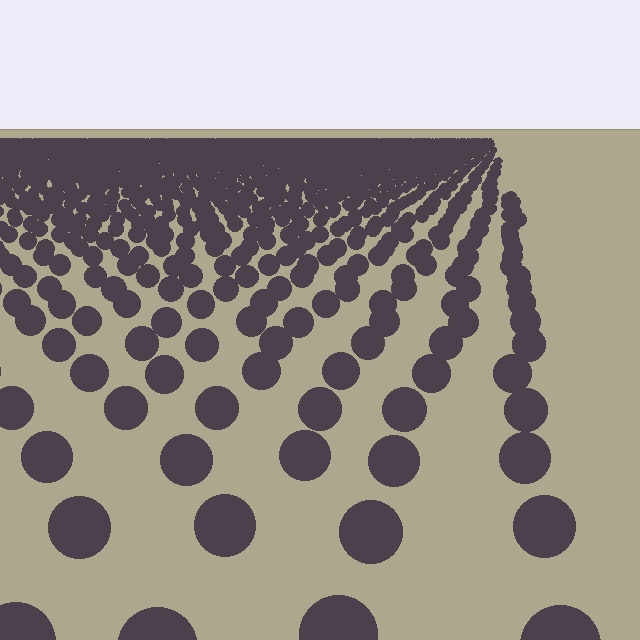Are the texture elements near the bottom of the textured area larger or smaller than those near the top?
Larger. Near the bottom, elements are closer to the viewer and appear at a bigger on-screen size.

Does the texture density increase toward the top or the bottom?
Density increases toward the top.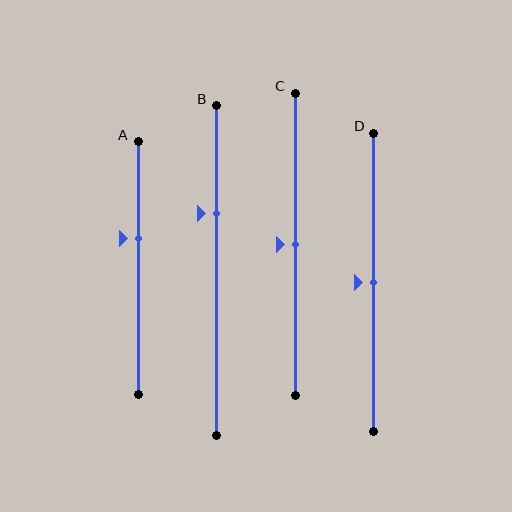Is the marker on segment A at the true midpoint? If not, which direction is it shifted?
No, the marker on segment A is shifted upward by about 12% of the segment length.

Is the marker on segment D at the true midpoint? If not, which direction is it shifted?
Yes, the marker on segment D is at the true midpoint.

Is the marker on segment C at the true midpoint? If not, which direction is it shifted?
Yes, the marker on segment C is at the true midpoint.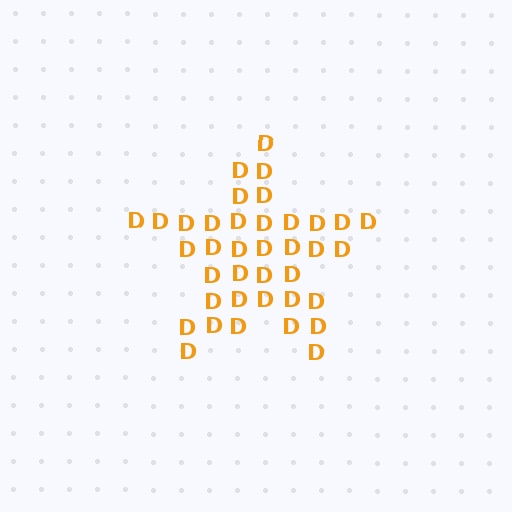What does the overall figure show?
The overall figure shows a star.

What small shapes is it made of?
It is made of small letter D's.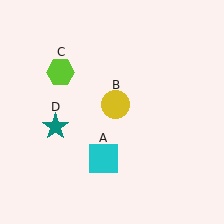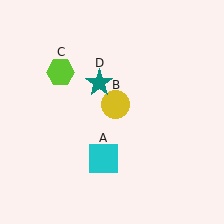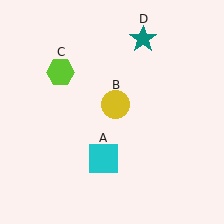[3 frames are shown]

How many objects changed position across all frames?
1 object changed position: teal star (object D).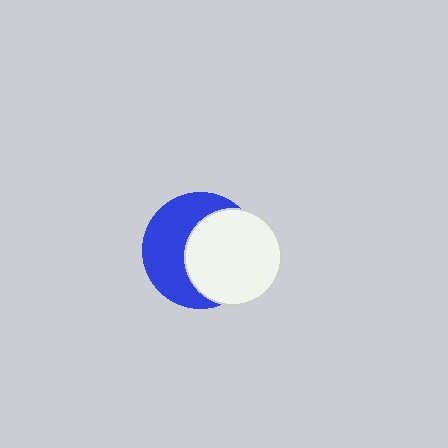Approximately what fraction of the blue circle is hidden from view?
Roughly 51% of the blue circle is hidden behind the white circle.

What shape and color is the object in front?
The object in front is a white circle.